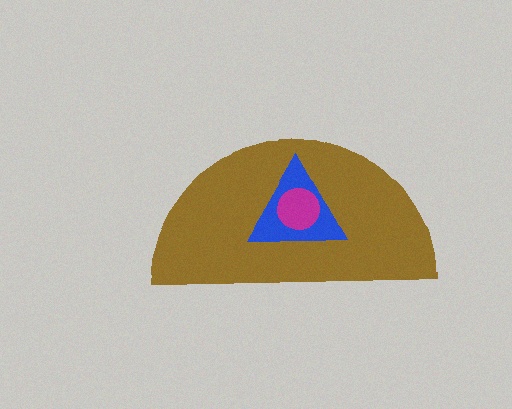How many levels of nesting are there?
3.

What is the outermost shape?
The brown semicircle.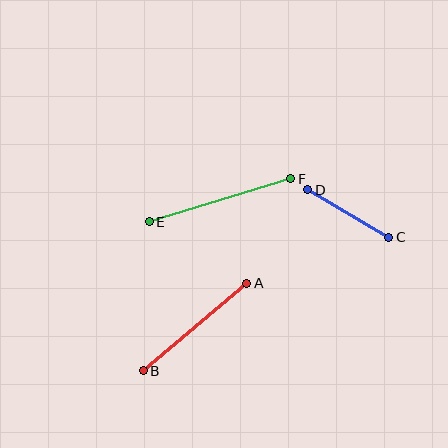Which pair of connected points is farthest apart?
Points E and F are farthest apart.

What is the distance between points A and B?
The distance is approximately 136 pixels.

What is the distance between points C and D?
The distance is approximately 94 pixels.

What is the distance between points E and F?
The distance is approximately 148 pixels.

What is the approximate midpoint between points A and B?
The midpoint is at approximately (195, 327) pixels.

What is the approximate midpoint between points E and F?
The midpoint is at approximately (220, 200) pixels.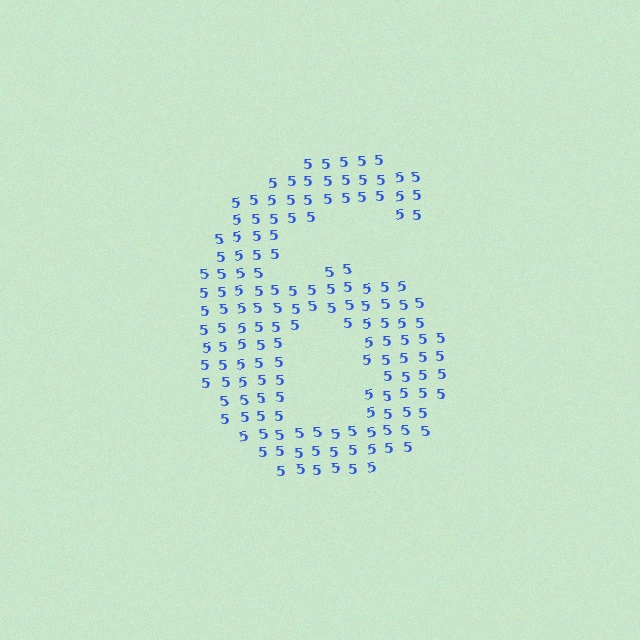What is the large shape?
The large shape is the digit 6.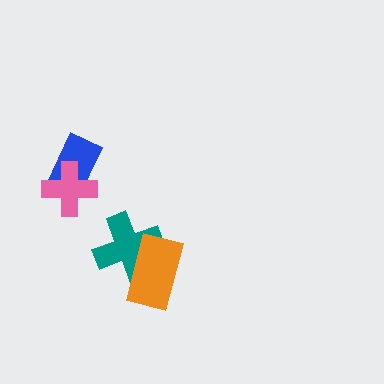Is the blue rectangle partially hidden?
Yes, it is partially covered by another shape.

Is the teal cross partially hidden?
Yes, it is partially covered by another shape.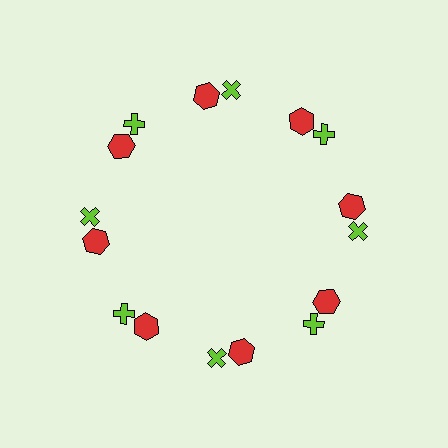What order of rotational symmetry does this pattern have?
This pattern has 8-fold rotational symmetry.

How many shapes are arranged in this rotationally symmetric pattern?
There are 16 shapes, arranged in 8 groups of 2.